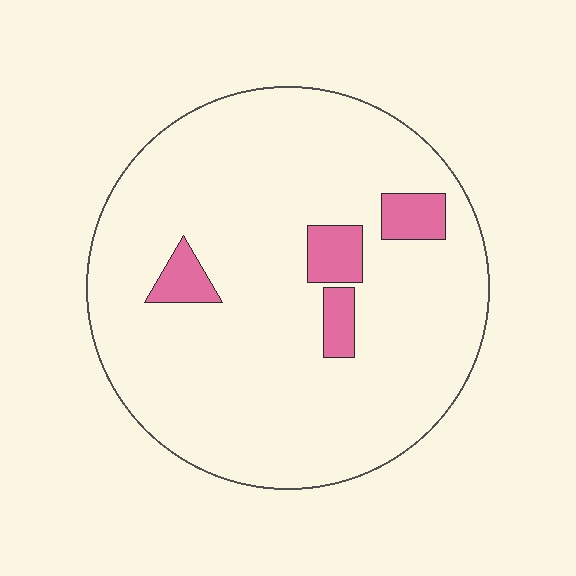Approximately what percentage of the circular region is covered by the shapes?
Approximately 10%.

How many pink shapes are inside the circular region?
4.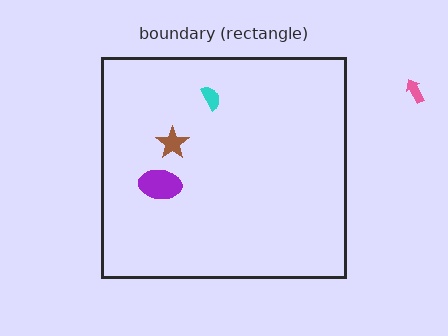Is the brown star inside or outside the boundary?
Inside.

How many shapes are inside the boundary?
3 inside, 1 outside.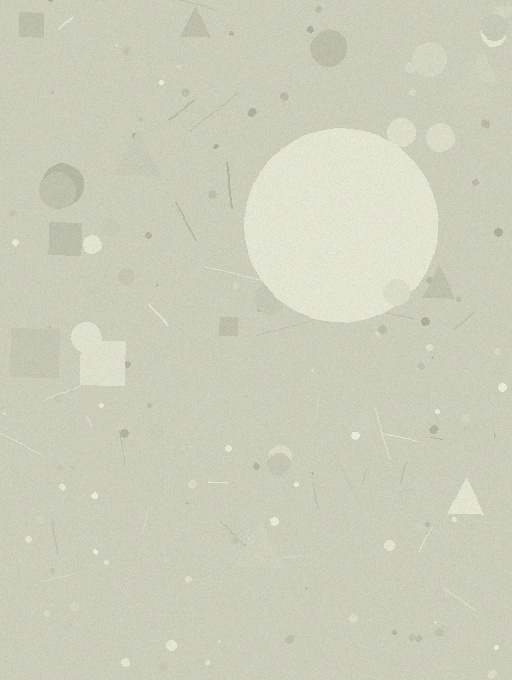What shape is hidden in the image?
A circle is hidden in the image.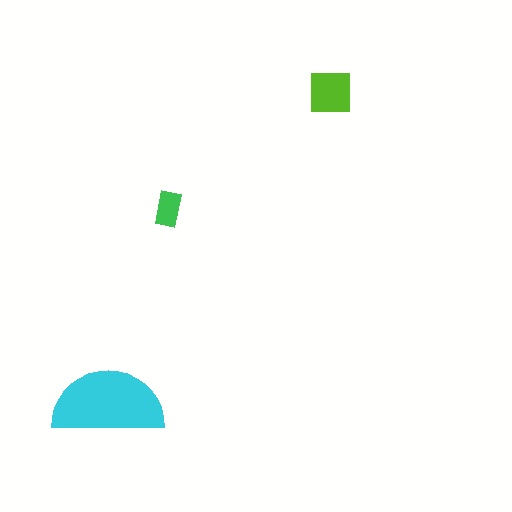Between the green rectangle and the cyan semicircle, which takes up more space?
The cyan semicircle.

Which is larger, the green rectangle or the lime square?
The lime square.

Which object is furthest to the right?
The lime square is rightmost.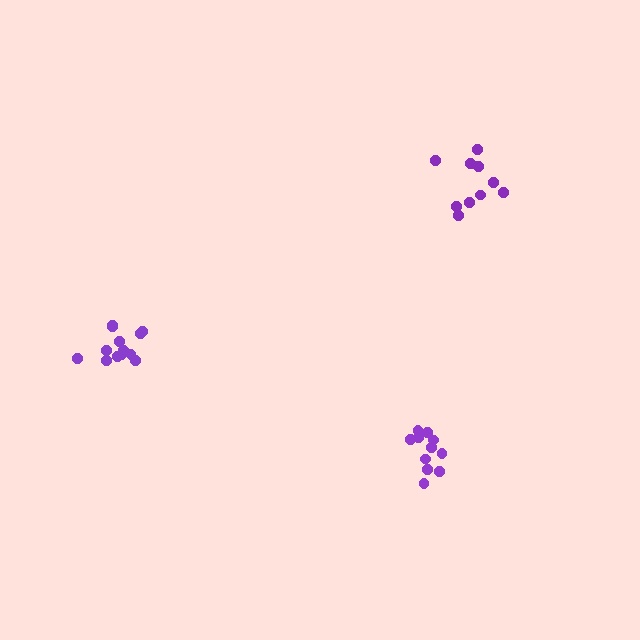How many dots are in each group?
Group 1: 14 dots, Group 2: 10 dots, Group 3: 11 dots (35 total).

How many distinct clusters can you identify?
There are 3 distinct clusters.